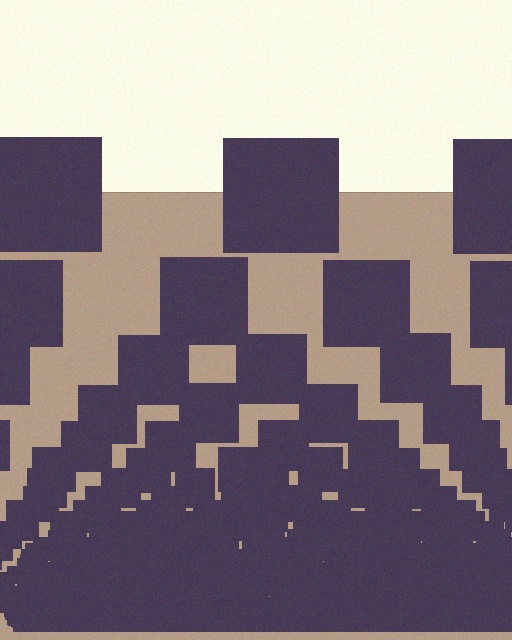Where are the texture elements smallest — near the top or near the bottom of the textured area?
Near the bottom.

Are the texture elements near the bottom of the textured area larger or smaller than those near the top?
Smaller. The gradient is inverted — elements near the bottom are smaller and denser.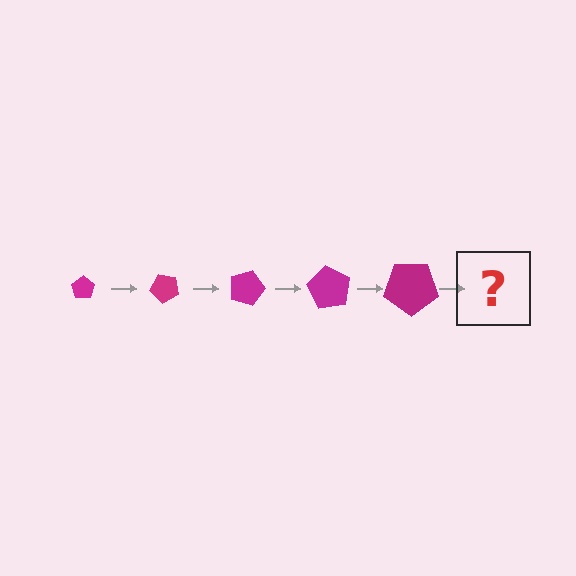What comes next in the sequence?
The next element should be a pentagon, larger than the previous one and rotated 225 degrees from the start.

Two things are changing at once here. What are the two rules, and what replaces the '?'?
The two rules are that the pentagon grows larger each step and it rotates 45 degrees each step. The '?' should be a pentagon, larger than the previous one and rotated 225 degrees from the start.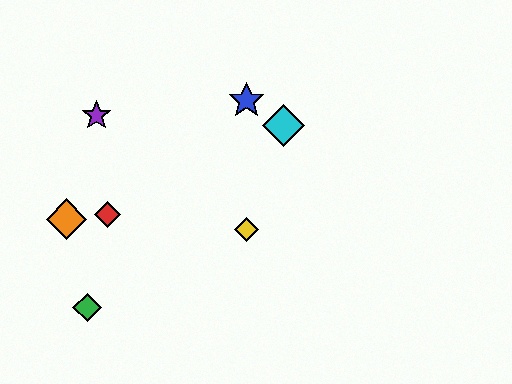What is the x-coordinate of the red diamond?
The red diamond is at x≈108.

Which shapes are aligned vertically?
The blue star, the yellow diamond are aligned vertically.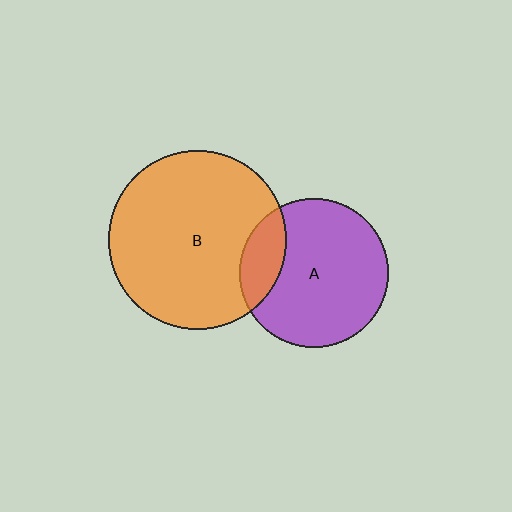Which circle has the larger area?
Circle B (orange).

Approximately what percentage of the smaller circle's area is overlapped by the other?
Approximately 20%.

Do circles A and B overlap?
Yes.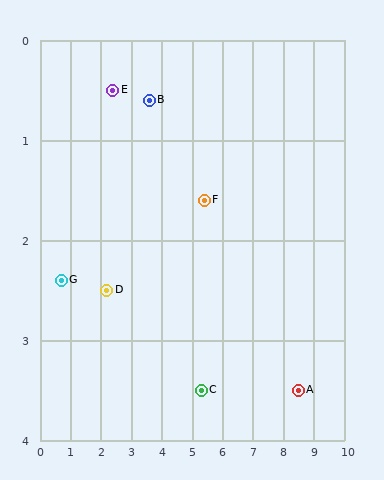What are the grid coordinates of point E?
Point E is at approximately (2.4, 0.5).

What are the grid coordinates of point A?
Point A is at approximately (8.5, 3.5).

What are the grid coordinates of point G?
Point G is at approximately (0.7, 2.4).